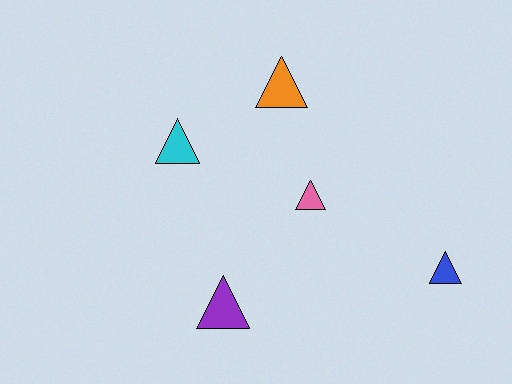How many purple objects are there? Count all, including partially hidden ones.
There is 1 purple object.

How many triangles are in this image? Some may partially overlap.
There are 5 triangles.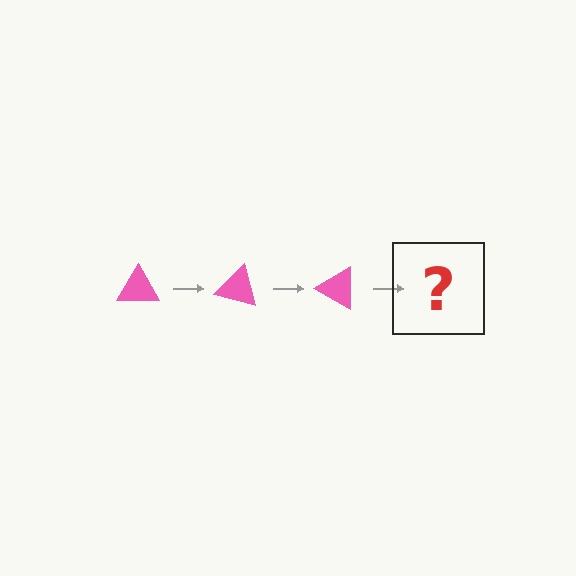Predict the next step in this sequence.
The next step is a pink triangle rotated 45 degrees.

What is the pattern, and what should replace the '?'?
The pattern is that the triangle rotates 15 degrees each step. The '?' should be a pink triangle rotated 45 degrees.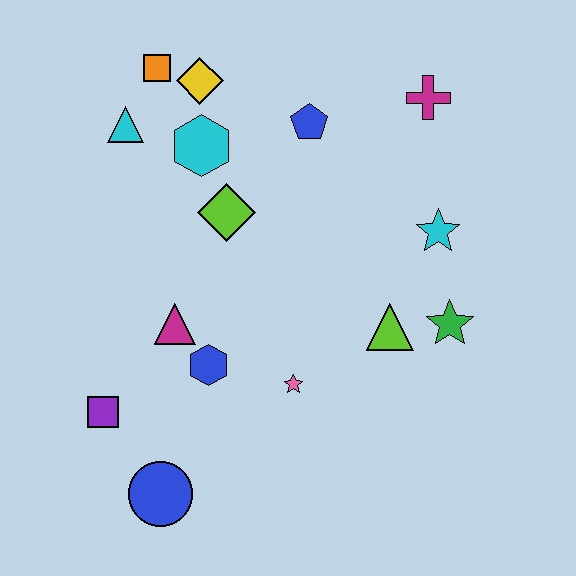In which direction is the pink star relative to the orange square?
The pink star is below the orange square.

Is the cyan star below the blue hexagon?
No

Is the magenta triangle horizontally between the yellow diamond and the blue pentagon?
No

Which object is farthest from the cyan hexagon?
The blue circle is farthest from the cyan hexagon.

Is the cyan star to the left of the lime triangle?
No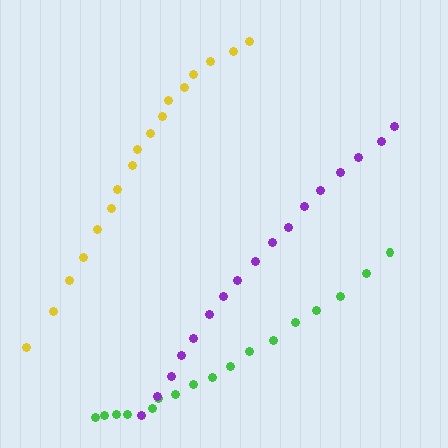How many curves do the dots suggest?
There are 3 distinct paths.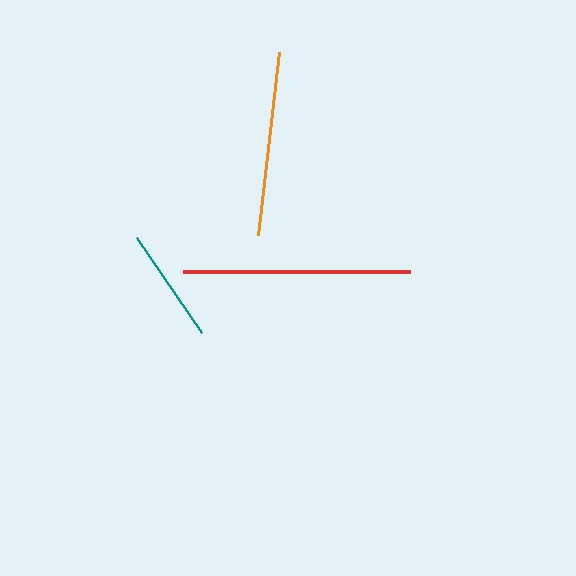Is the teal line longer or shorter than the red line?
The red line is longer than the teal line.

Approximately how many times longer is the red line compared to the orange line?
The red line is approximately 1.2 times the length of the orange line.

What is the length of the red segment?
The red segment is approximately 226 pixels long.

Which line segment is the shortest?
The teal line is the shortest at approximately 115 pixels.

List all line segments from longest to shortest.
From longest to shortest: red, orange, teal.